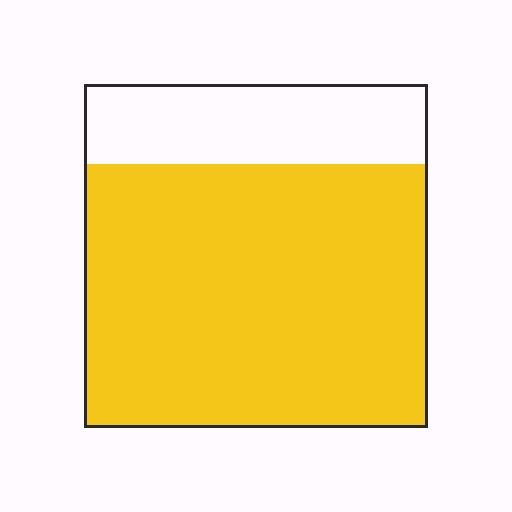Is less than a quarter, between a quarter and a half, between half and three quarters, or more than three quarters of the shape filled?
More than three quarters.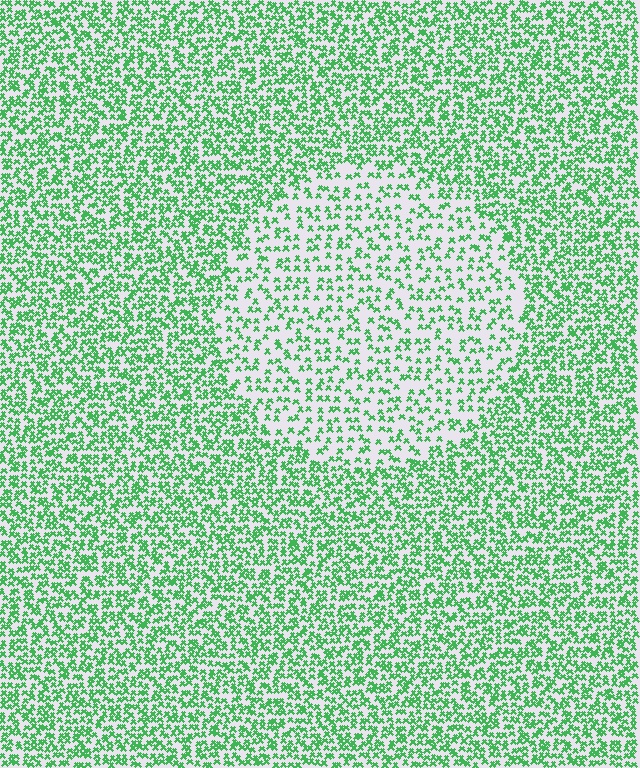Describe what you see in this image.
The image contains small green elements arranged at two different densities. A circle-shaped region is visible where the elements are less densely packed than the surrounding area.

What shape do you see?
I see a circle.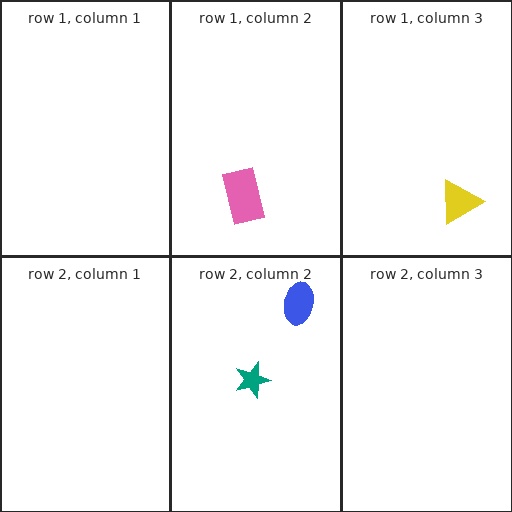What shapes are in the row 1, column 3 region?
The yellow triangle.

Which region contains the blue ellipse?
The row 2, column 2 region.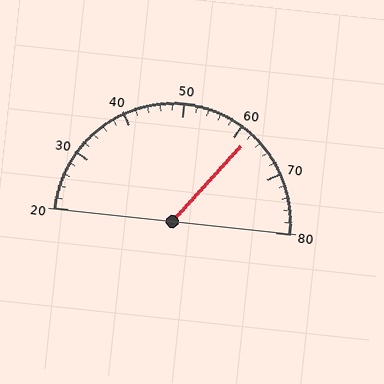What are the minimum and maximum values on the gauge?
The gauge ranges from 20 to 80.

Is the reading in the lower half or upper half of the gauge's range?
The reading is in the upper half of the range (20 to 80).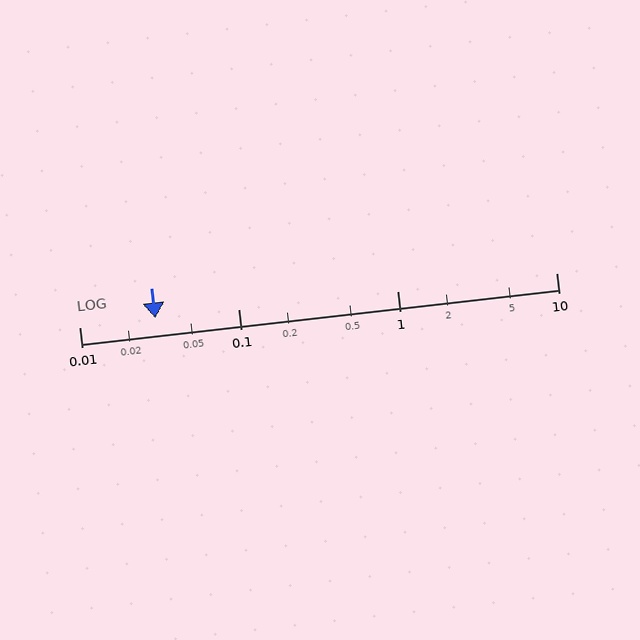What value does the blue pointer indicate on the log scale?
The pointer indicates approximately 0.03.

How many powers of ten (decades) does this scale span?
The scale spans 3 decades, from 0.01 to 10.